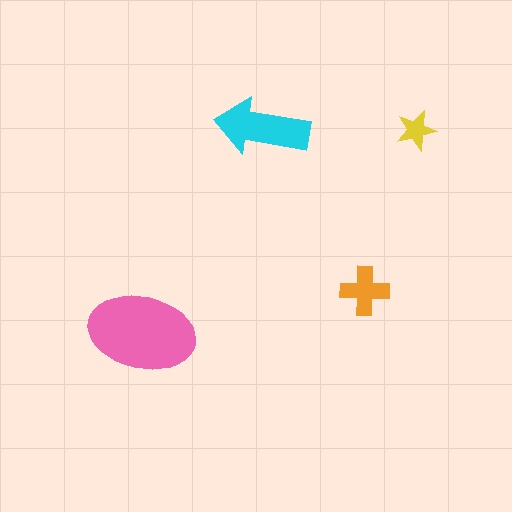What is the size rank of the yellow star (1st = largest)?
4th.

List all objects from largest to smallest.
The pink ellipse, the cyan arrow, the orange cross, the yellow star.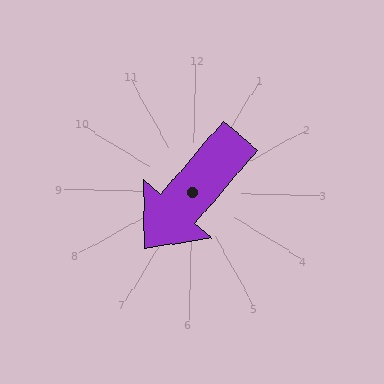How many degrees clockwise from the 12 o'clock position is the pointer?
Approximately 219 degrees.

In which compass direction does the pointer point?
Southwest.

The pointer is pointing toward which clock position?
Roughly 7 o'clock.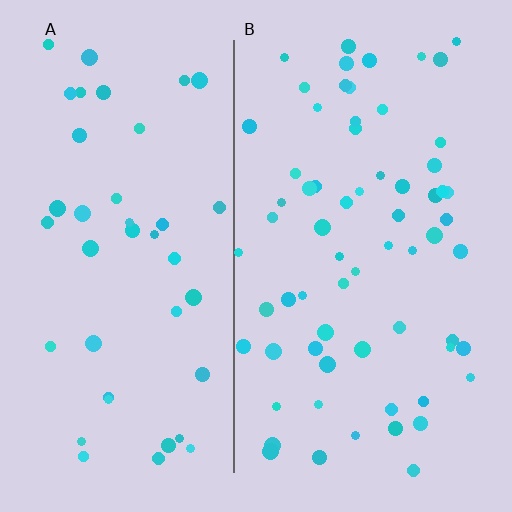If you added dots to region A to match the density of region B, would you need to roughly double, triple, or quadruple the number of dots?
Approximately double.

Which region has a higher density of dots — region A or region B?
B (the right).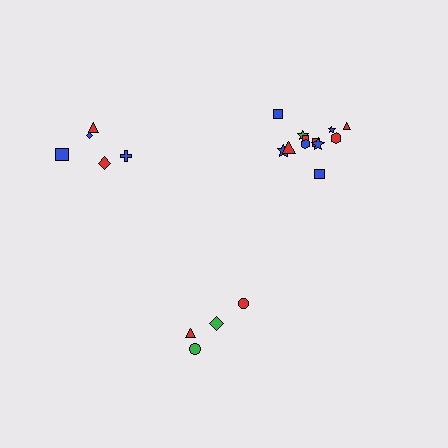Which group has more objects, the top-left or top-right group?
The top-right group.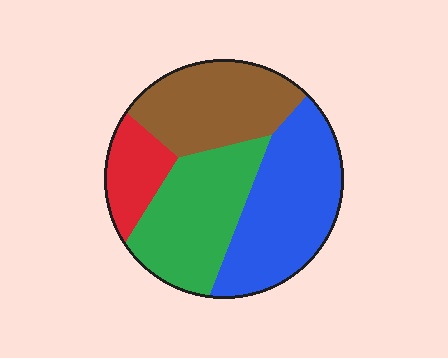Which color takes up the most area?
Blue, at roughly 35%.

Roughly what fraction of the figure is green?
Green covers 28% of the figure.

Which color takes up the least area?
Red, at roughly 10%.